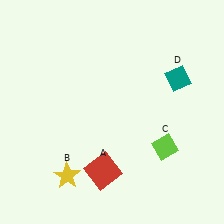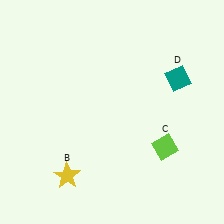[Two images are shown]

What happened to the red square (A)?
The red square (A) was removed in Image 2. It was in the bottom-left area of Image 1.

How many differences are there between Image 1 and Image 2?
There is 1 difference between the two images.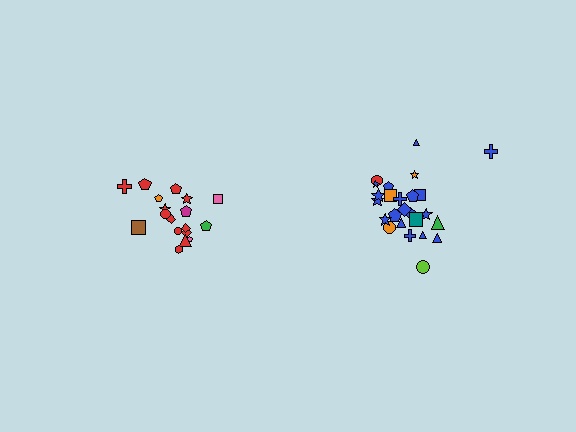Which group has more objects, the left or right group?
The right group.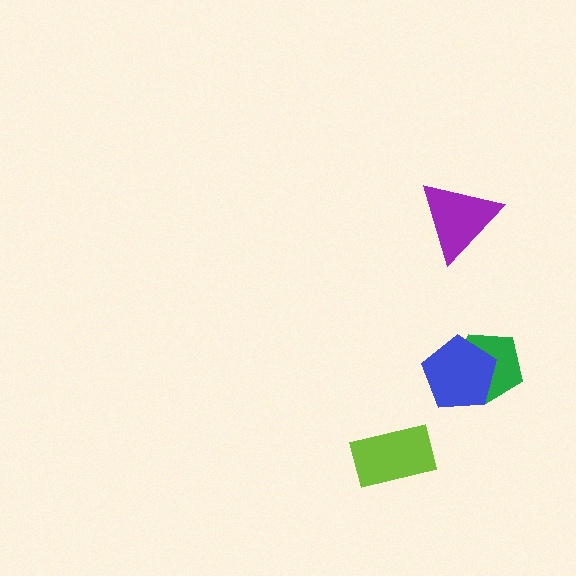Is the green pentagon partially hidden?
Yes, it is partially covered by another shape.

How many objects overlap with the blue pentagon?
1 object overlaps with the blue pentagon.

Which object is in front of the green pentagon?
The blue pentagon is in front of the green pentagon.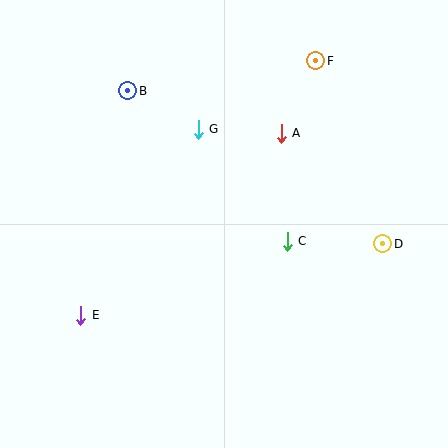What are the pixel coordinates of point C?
Point C is at (287, 241).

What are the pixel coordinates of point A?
Point A is at (281, 133).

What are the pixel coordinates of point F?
Point F is at (316, 61).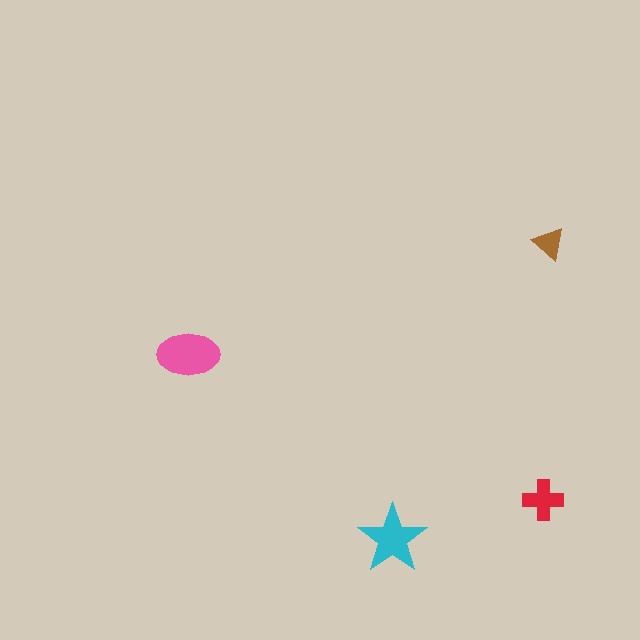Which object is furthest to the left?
The pink ellipse is leftmost.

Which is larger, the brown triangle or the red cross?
The red cross.